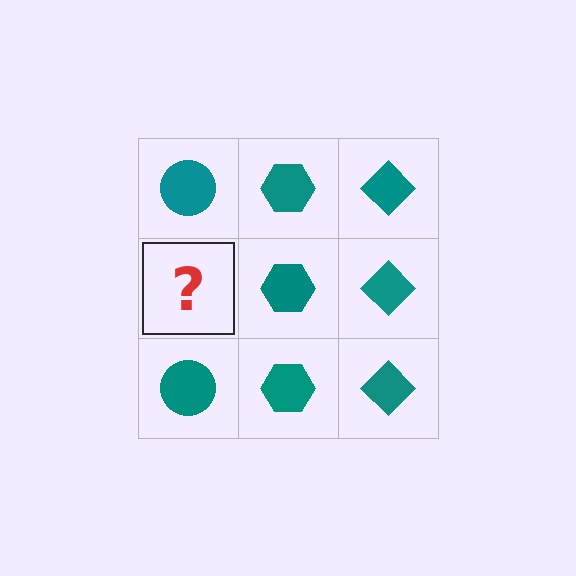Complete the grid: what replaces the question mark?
The question mark should be replaced with a teal circle.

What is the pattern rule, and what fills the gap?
The rule is that each column has a consistent shape. The gap should be filled with a teal circle.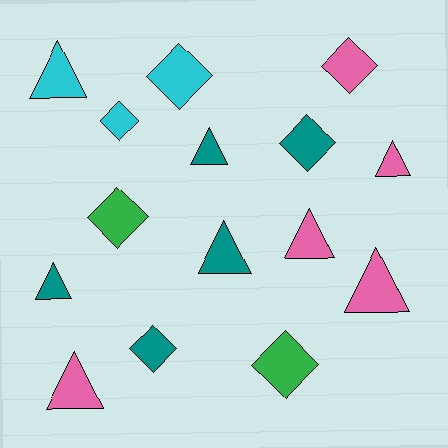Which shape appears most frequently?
Triangle, with 8 objects.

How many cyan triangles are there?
There is 1 cyan triangle.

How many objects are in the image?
There are 15 objects.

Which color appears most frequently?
Pink, with 5 objects.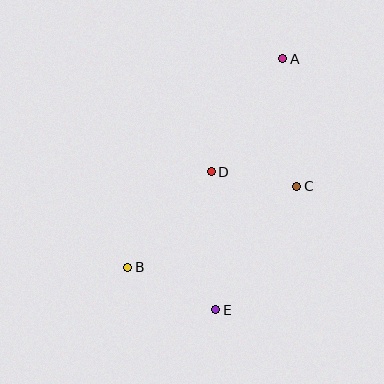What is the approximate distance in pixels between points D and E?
The distance between D and E is approximately 138 pixels.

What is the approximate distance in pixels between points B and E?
The distance between B and E is approximately 98 pixels.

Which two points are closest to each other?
Points C and D are closest to each other.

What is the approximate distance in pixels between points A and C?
The distance between A and C is approximately 128 pixels.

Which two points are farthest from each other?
Points A and E are farthest from each other.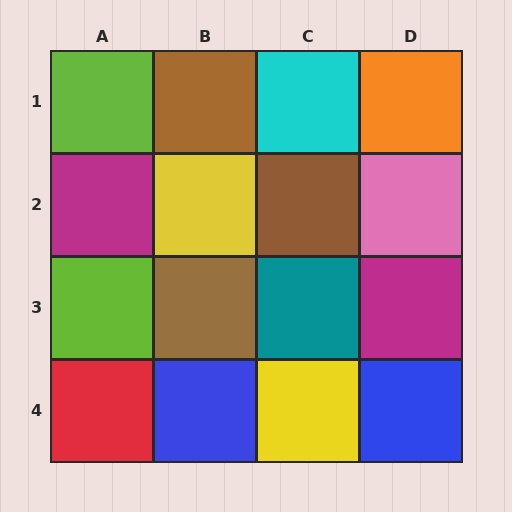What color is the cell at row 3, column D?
Magenta.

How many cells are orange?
1 cell is orange.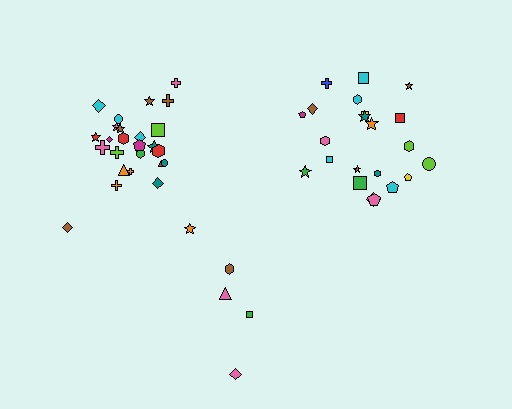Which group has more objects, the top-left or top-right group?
The top-left group.